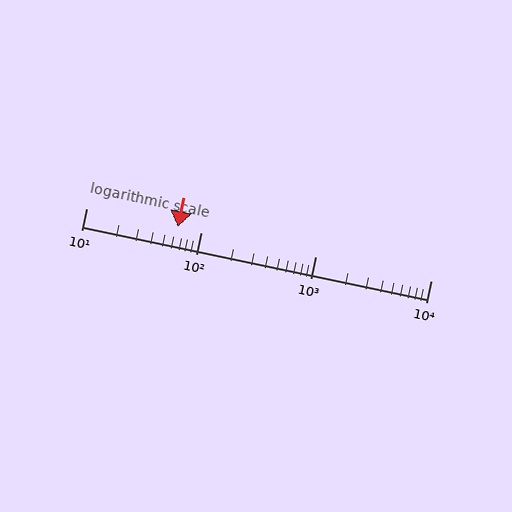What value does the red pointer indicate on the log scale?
The pointer indicates approximately 63.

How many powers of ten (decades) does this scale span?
The scale spans 3 decades, from 10 to 10000.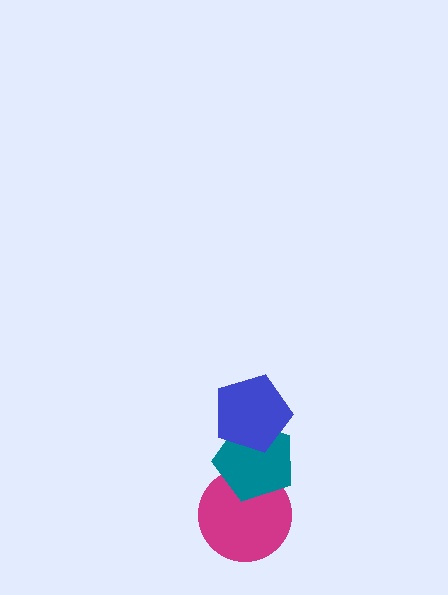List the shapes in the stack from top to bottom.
From top to bottom: the blue pentagon, the teal pentagon, the magenta circle.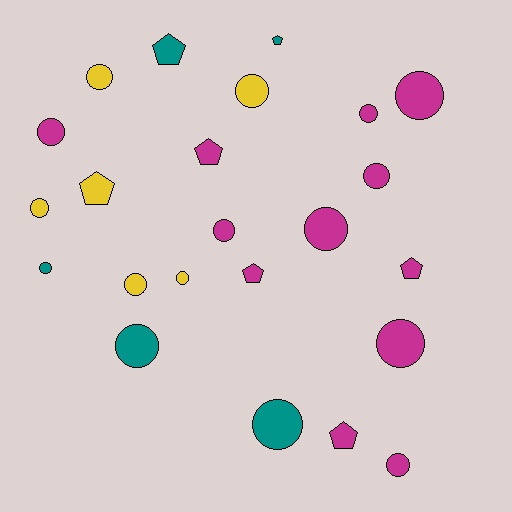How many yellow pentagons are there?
There is 1 yellow pentagon.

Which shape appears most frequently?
Circle, with 16 objects.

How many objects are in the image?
There are 23 objects.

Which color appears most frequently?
Magenta, with 12 objects.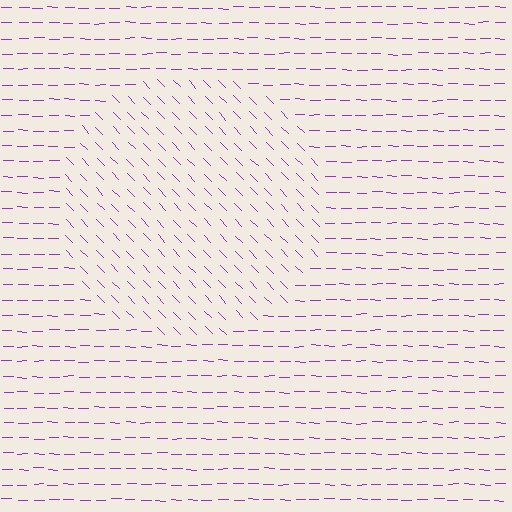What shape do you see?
I see a circle.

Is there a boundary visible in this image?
Yes, there is a texture boundary formed by a change in line orientation.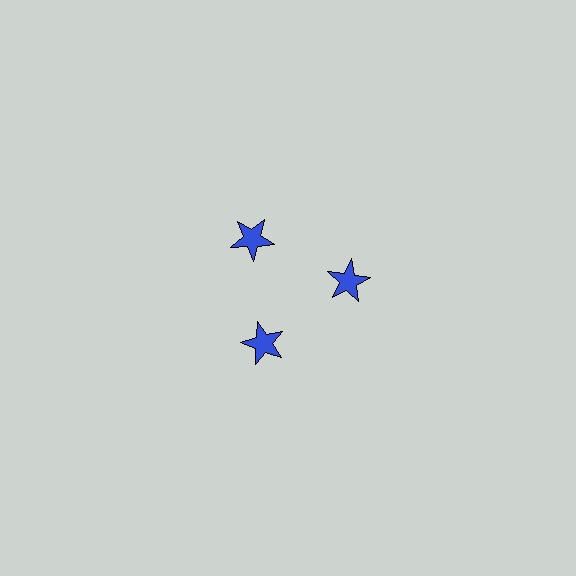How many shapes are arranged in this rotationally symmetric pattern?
There are 3 shapes, arranged in 3 groups of 1.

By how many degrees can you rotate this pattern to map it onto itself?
The pattern maps onto itself every 120 degrees of rotation.